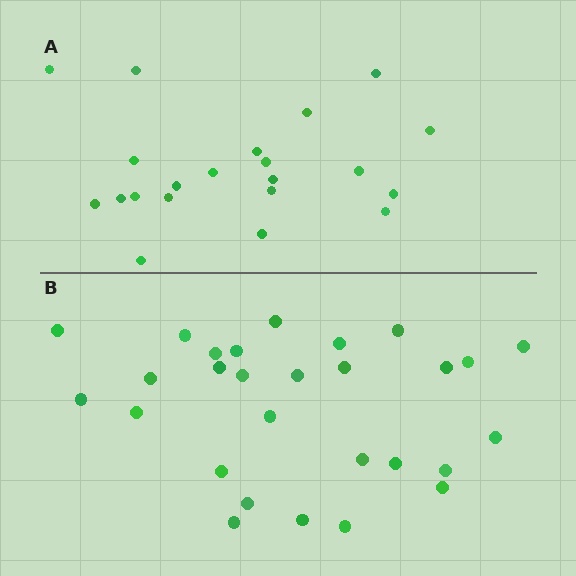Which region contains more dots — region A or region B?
Region B (the bottom region) has more dots.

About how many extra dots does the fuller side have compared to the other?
Region B has roughly 8 or so more dots than region A.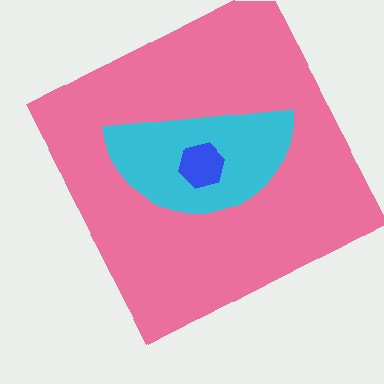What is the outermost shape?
The pink square.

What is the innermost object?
The blue hexagon.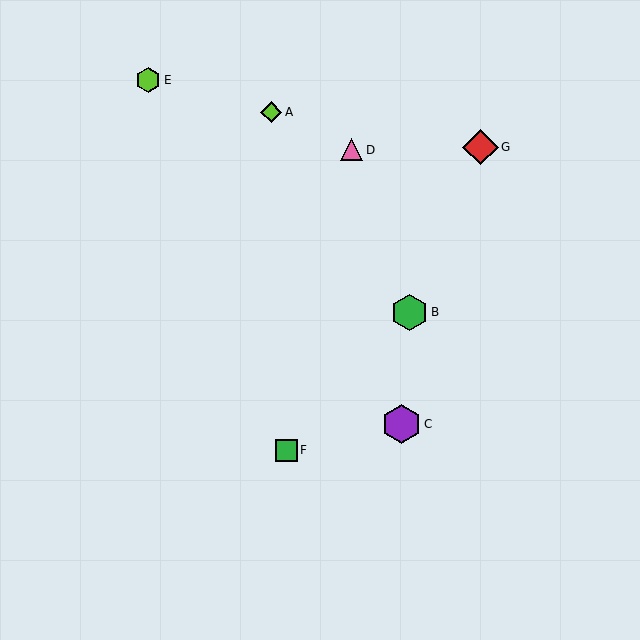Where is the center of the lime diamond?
The center of the lime diamond is at (271, 112).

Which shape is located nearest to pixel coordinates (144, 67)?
The lime hexagon (labeled E) at (148, 80) is nearest to that location.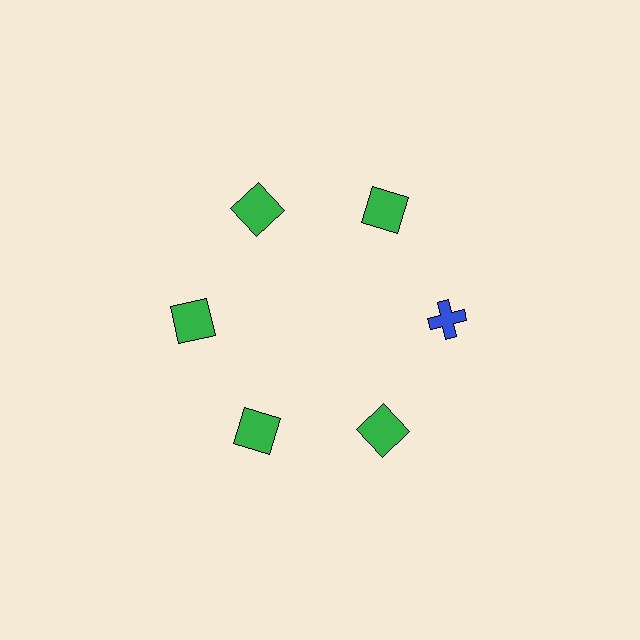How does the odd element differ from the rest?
It differs in both color (blue instead of green) and shape (cross instead of square).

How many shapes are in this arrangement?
There are 6 shapes arranged in a ring pattern.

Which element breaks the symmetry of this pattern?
The blue cross at roughly the 3 o'clock position breaks the symmetry. All other shapes are green squares.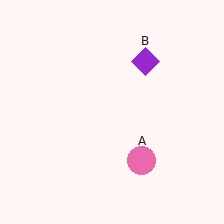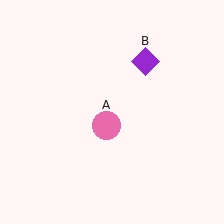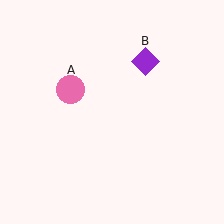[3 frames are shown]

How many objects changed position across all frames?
1 object changed position: pink circle (object A).